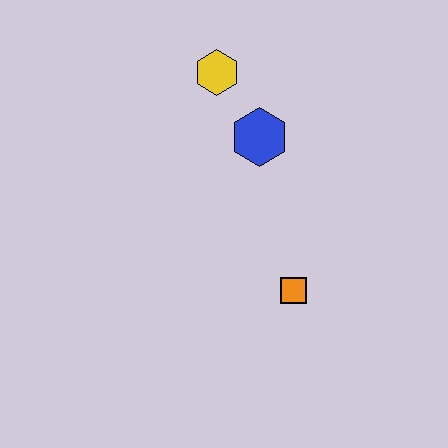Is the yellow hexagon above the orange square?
Yes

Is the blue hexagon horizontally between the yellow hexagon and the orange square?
Yes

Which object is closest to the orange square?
The blue hexagon is closest to the orange square.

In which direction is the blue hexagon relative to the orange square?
The blue hexagon is above the orange square.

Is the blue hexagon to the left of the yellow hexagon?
No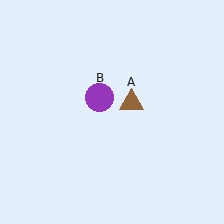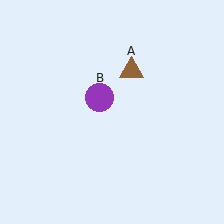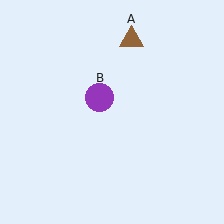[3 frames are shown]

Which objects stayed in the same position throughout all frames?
Purple circle (object B) remained stationary.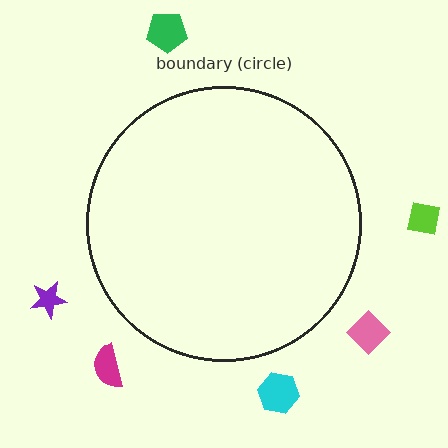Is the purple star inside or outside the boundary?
Outside.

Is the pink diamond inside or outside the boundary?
Outside.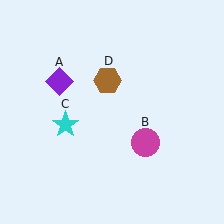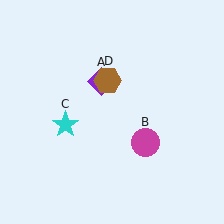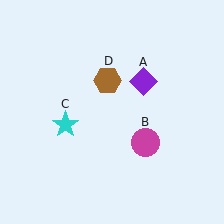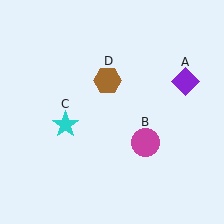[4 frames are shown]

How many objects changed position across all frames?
1 object changed position: purple diamond (object A).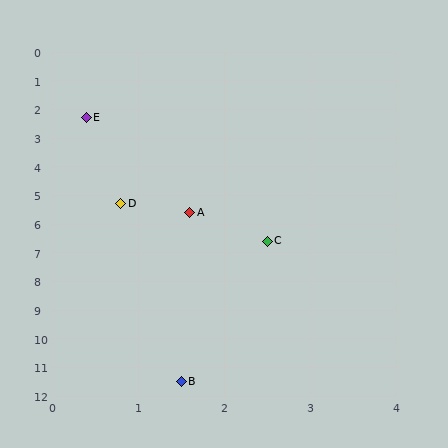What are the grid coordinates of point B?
Point B is at approximately (1.5, 11.5).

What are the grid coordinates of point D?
Point D is at approximately (0.8, 5.3).